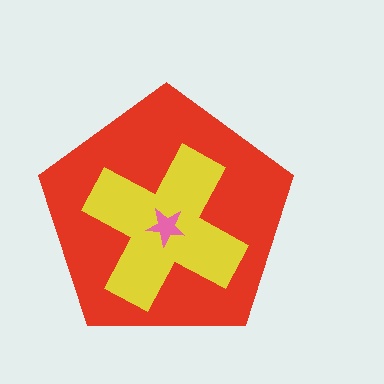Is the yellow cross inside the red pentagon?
Yes.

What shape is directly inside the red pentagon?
The yellow cross.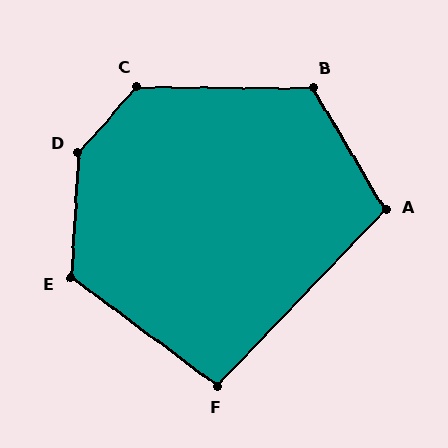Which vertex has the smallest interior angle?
F, at approximately 97 degrees.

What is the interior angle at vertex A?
Approximately 105 degrees (obtuse).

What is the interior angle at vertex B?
Approximately 121 degrees (obtuse).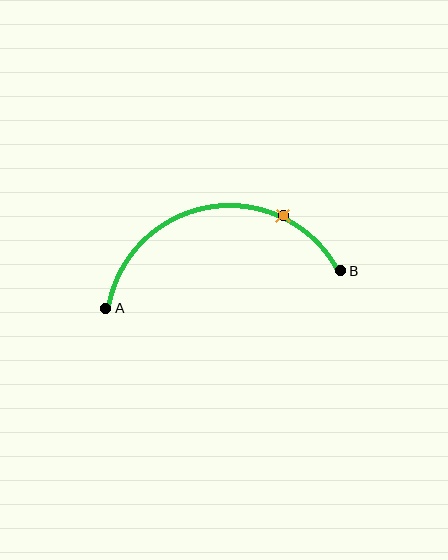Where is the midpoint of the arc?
The arc midpoint is the point on the curve farthest from the straight line joining A and B. It sits above that line.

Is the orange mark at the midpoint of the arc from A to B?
No. The orange mark lies on the arc but is closer to endpoint B. The arc midpoint would be at the point on the curve equidistant along the arc from both A and B.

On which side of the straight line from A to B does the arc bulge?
The arc bulges above the straight line connecting A and B.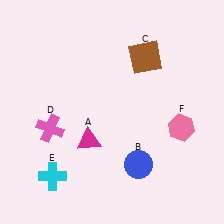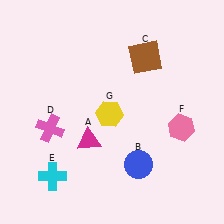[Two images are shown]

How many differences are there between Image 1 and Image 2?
There is 1 difference between the two images.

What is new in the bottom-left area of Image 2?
A yellow hexagon (G) was added in the bottom-left area of Image 2.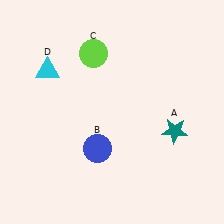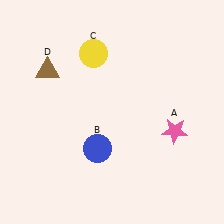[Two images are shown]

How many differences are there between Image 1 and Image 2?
There are 3 differences between the two images.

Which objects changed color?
A changed from teal to pink. C changed from lime to yellow. D changed from cyan to brown.